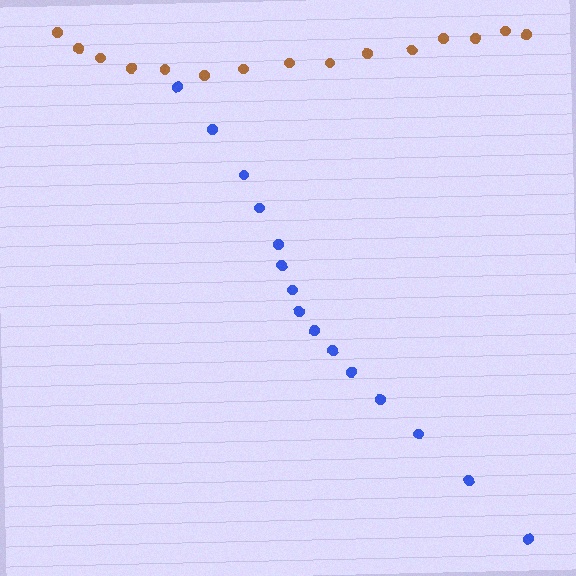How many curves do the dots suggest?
There are 2 distinct paths.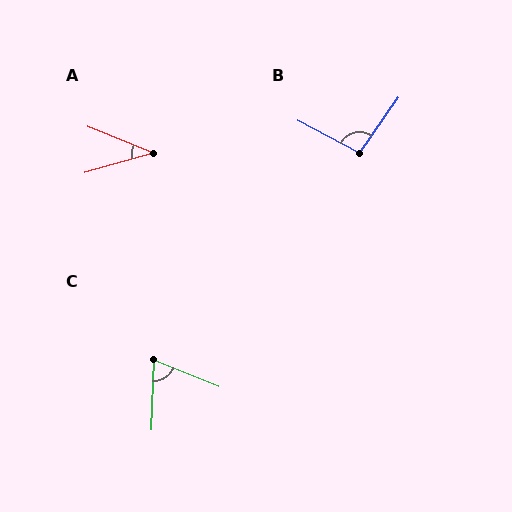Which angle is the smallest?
A, at approximately 37 degrees.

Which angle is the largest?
B, at approximately 97 degrees.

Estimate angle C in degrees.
Approximately 70 degrees.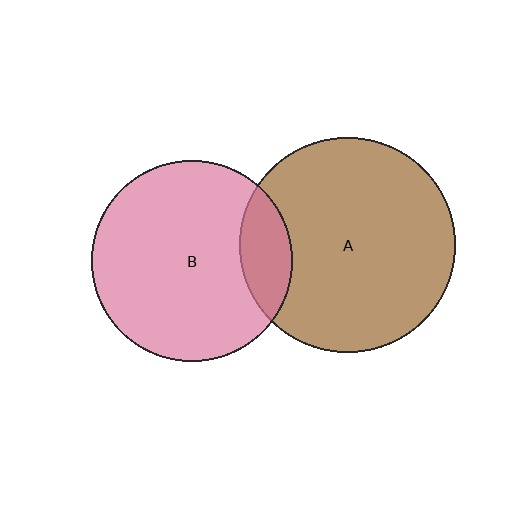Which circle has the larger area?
Circle A (brown).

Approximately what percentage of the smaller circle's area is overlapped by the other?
Approximately 15%.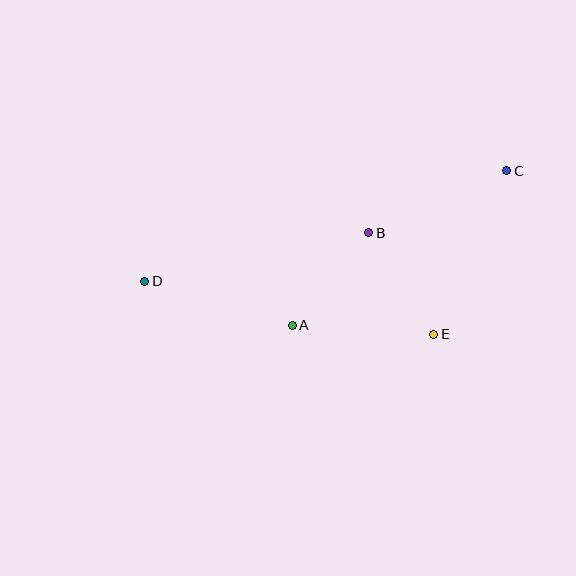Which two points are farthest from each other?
Points C and D are farthest from each other.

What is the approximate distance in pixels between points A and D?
The distance between A and D is approximately 154 pixels.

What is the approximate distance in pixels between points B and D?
The distance between B and D is approximately 229 pixels.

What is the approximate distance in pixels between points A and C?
The distance between A and C is approximately 264 pixels.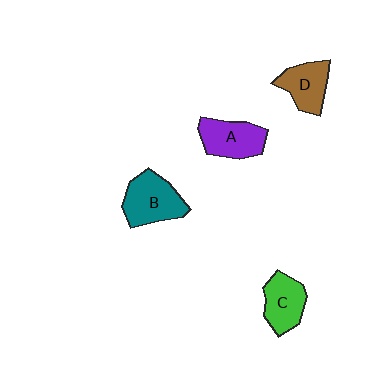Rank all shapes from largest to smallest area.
From largest to smallest: B (teal), A (purple), C (green), D (brown).